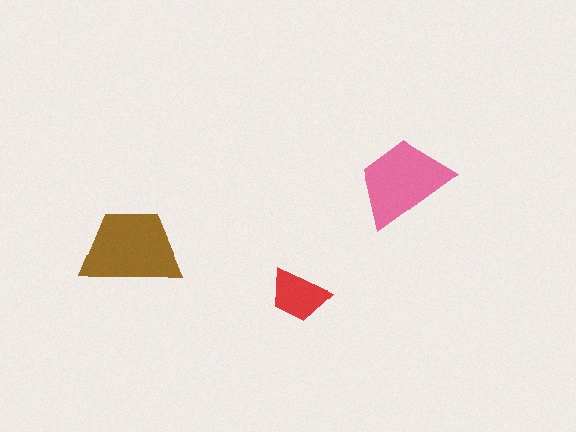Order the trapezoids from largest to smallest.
the brown one, the pink one, the red one.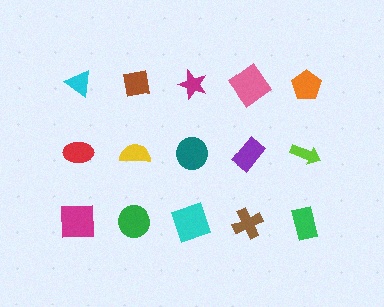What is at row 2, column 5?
A lime arrow.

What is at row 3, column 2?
A green circle.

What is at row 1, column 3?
A magenta star.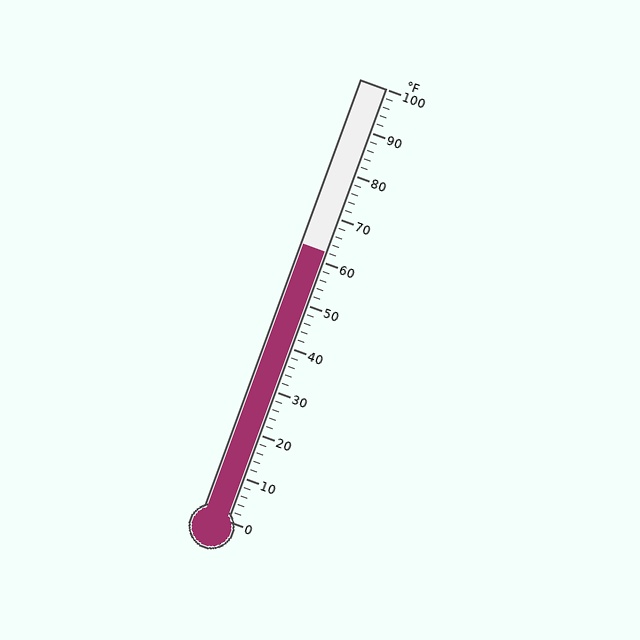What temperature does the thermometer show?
The thermometer shows approximately 62°F.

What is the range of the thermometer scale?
The thermometer scale ranges from 0°F to 100°F.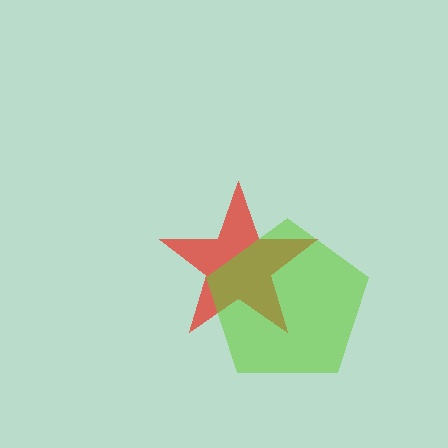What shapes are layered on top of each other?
The layered shapes are: a red star, a lime pentagon.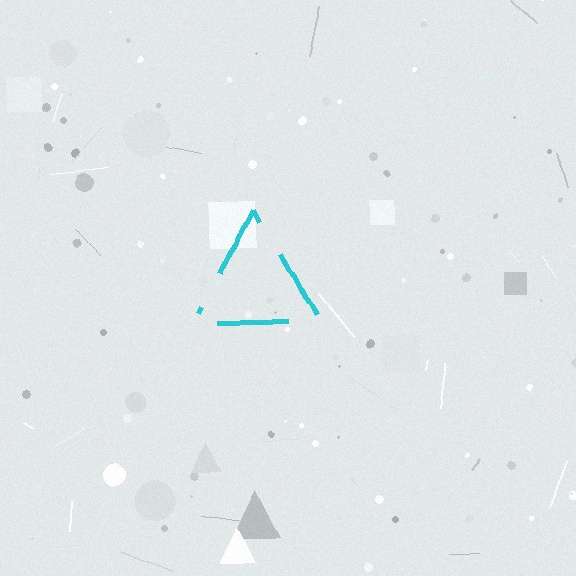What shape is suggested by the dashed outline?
The dashed outline suggests a triangle.